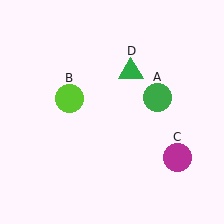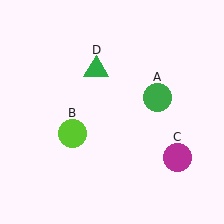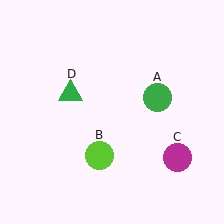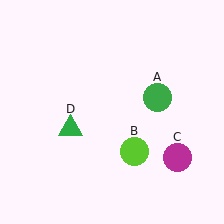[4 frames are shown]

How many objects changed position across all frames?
2 objects changed position: lime circle (object B), green triangle (object D).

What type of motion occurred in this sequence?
The lime circle (object B), green triangle (object D) rotated counterclockwise around the center of the scene.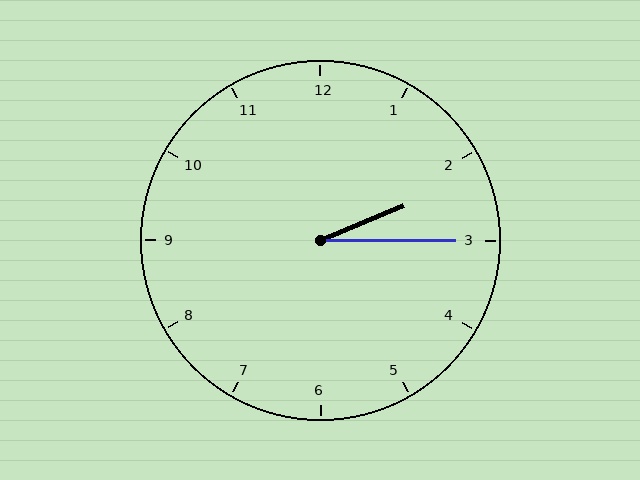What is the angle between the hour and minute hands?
Approximately 22 degrees.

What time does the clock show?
2:15.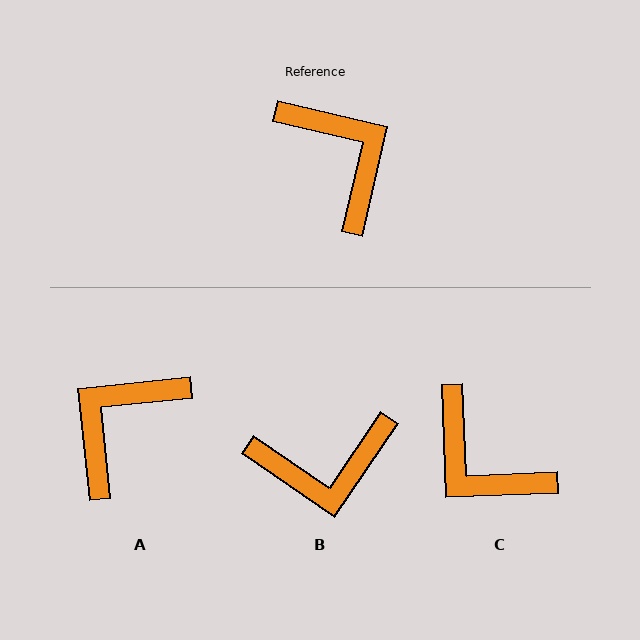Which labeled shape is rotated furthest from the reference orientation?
C, about 165 degrees away.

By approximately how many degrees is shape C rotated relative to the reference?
Approximately 165 degrees clockwise.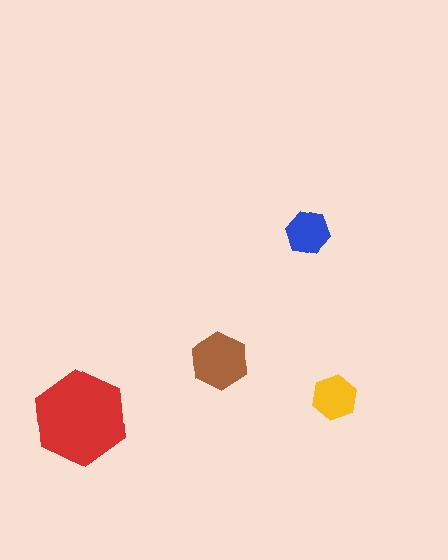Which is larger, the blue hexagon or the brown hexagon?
The brown one.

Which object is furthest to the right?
The yellow hexagon is rightmost.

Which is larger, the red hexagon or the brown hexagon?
The red one.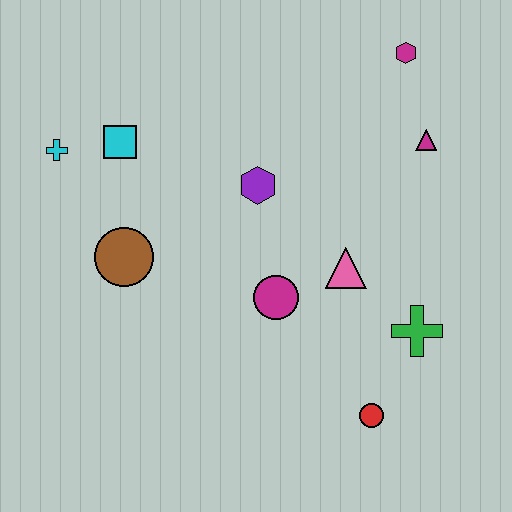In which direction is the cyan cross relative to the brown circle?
The cyan cross is above the brown circle.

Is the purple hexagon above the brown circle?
Yes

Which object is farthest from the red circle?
The cyan cross is farthest from the red circle.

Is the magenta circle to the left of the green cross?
Yes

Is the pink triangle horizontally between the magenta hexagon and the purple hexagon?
Yes